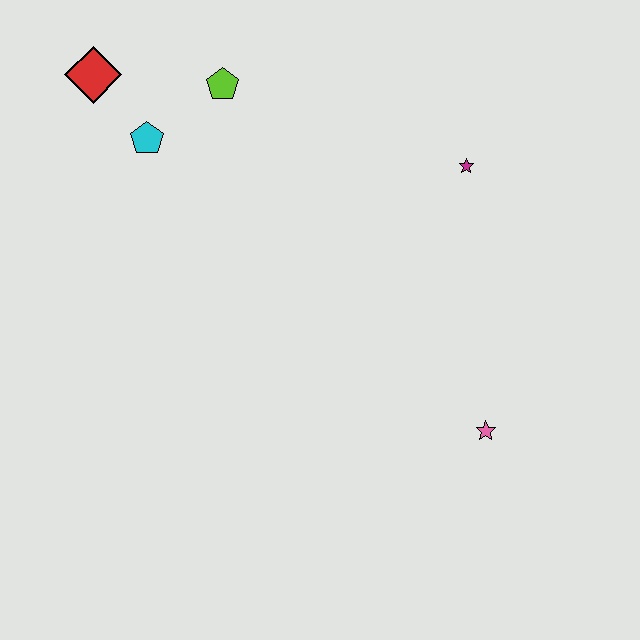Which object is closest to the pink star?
The magenta star is closest to the pink star.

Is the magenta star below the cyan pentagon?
Yes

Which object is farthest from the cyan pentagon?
The pink star is farthest from the cyan pentagon.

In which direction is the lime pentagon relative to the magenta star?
The lime pentagon is to the left of the magenta star.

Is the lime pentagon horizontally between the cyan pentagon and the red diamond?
No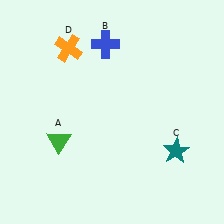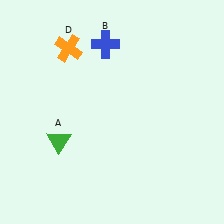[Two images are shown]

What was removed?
The teal star (C) was removed in Image 2.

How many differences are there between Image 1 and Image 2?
There is 1 difference between the two images.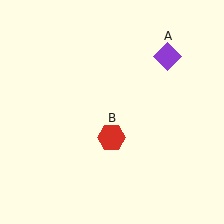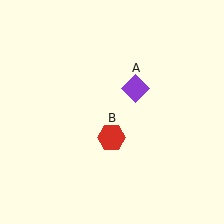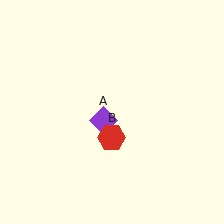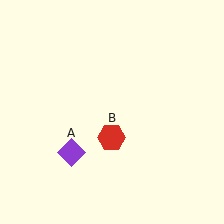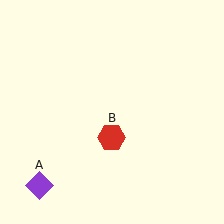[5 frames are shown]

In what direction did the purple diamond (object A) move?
The purple diamond (object A) moved down and to the left.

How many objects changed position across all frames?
1 object changed position: purple diamond (object A).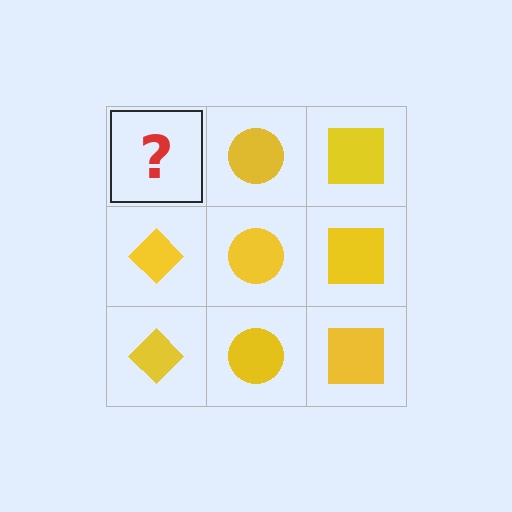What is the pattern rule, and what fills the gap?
The rule is that each column has a consistent shape. The gap should be filled with a yellow diamond.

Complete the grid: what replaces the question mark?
The question mark should be replaced with a yellow diamond.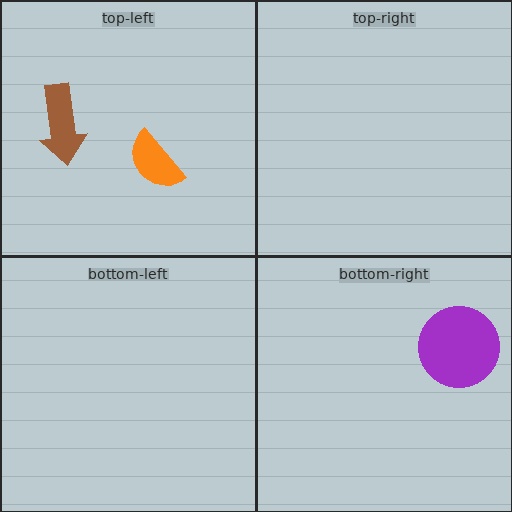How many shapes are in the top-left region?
2.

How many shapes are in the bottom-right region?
1.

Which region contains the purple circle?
The bottom-right region.